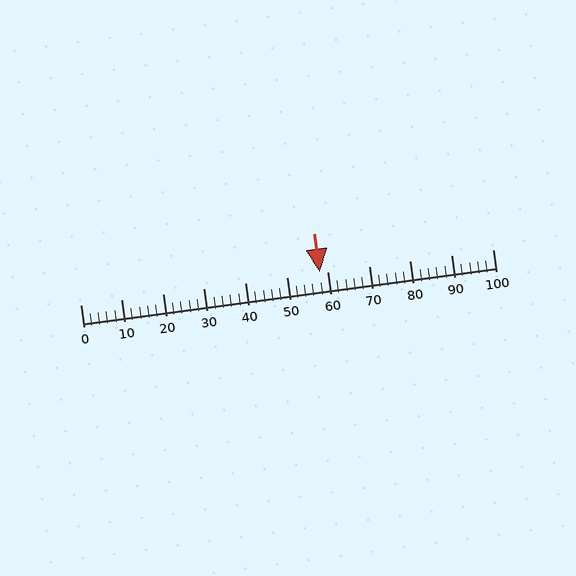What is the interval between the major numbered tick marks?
The major tick marks are spaced 10 units apart.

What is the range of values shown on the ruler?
The ruler shows values from 0 to 100.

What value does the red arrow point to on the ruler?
The red arrow points to approximately 58.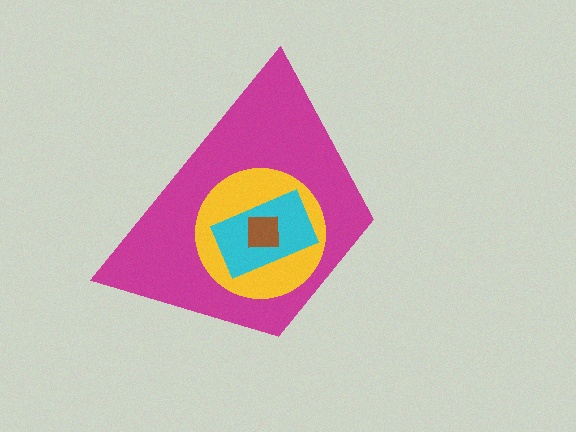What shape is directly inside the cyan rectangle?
The brown square.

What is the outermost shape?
The magenta trapezoid.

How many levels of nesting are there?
4.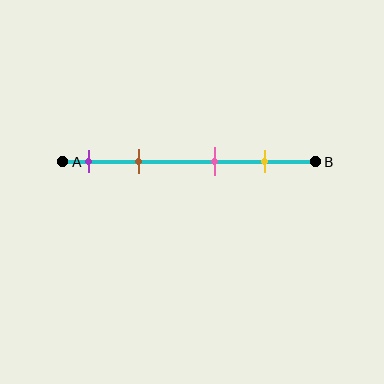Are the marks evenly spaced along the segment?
No, the marks are not evenly spaced.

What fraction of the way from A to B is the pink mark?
The pink mark is approximately 60% (0.6) of the way from A to B.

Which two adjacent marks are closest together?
The purple and brown marks are the closest adjacent pair.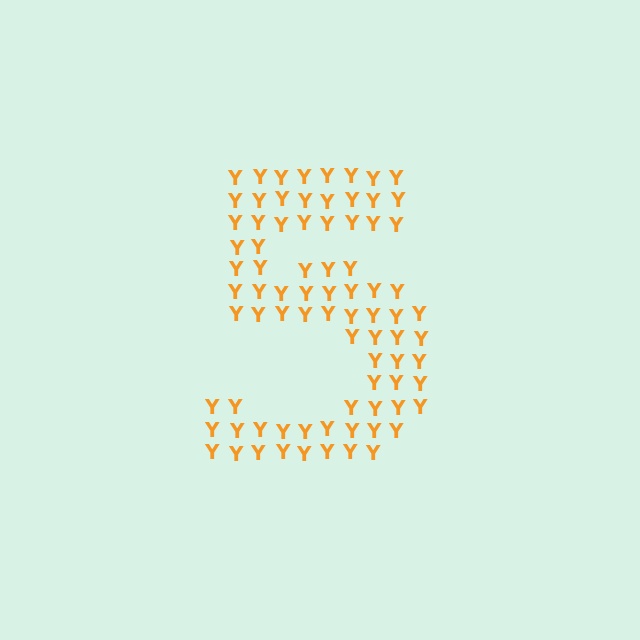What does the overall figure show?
The overall figure shows the digit 5.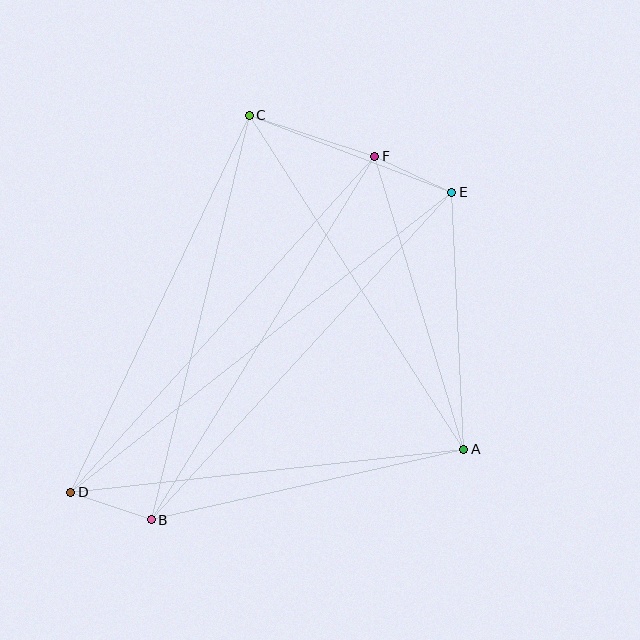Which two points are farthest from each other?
Points D and E are farthest from each other.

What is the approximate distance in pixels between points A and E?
The distance between A and E is approximately 257 pixels.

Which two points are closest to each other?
Points E and F are closest to each other.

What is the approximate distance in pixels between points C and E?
The distance between C and E is approximately 217 pixels.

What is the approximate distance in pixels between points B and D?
The distance between B and D is approximately 85 pixels.